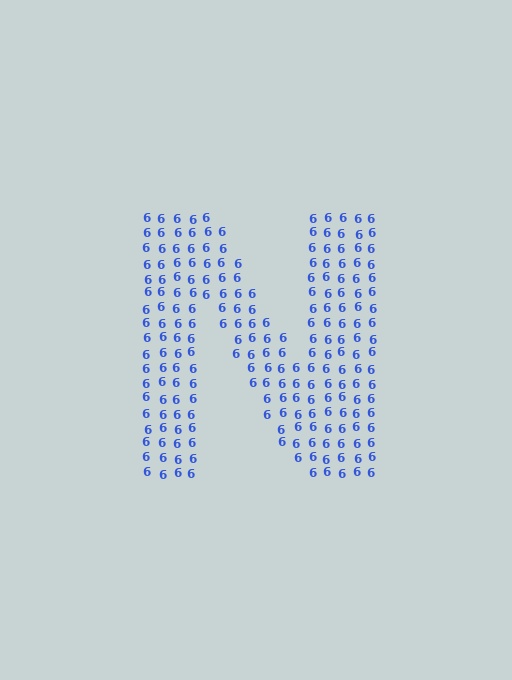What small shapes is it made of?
It is made of small digit 6's.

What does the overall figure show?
The overall figure shows the letter N.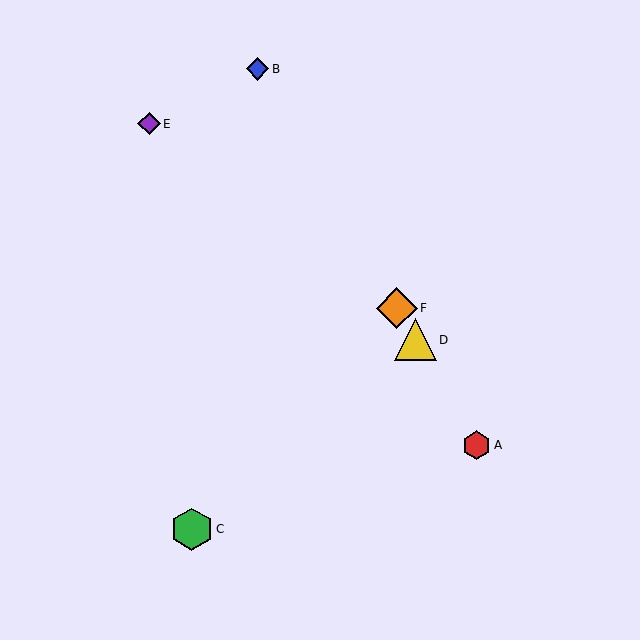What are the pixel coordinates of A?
Object A is at (477, 445).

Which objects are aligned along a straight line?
Objects A, B, D, F are aligned along a straight line.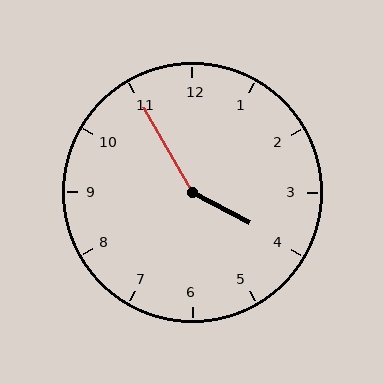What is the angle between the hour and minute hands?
Approximately 148 degrees.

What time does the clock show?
3:55.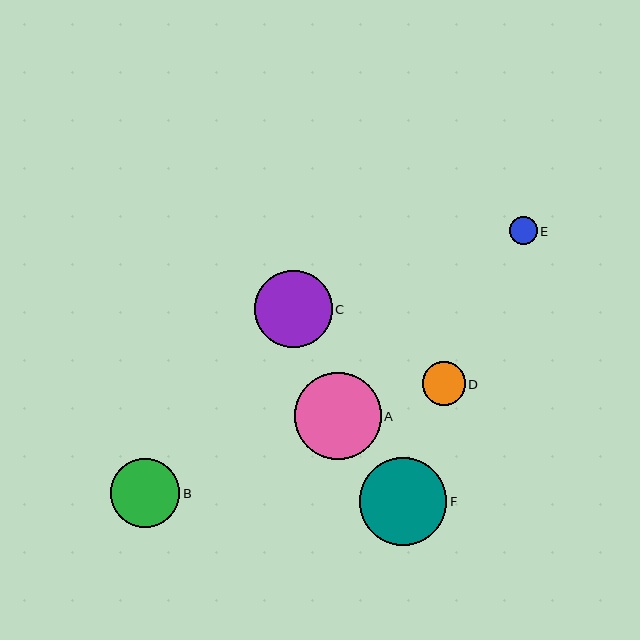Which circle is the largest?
Circle F is the largest with a size of approximately 87 pixels.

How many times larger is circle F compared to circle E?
Circle F is approximately 3.1 times the size of circle E.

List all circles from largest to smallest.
From largest to smallest: F, A, C, B, D, E.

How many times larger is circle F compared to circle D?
Circle F is approximately 2.0 times the size of circle D.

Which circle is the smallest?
Circle E is the smallest with a size of approximately 28 pixels.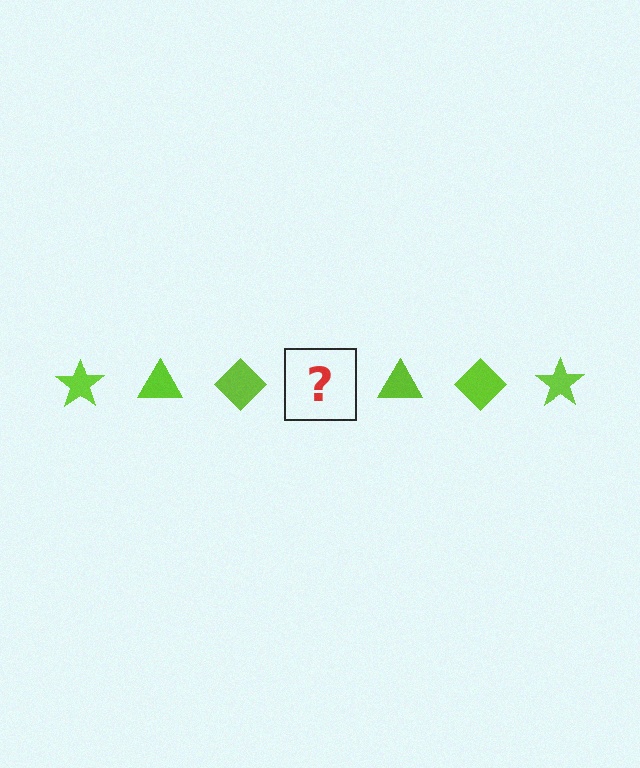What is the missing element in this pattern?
The missing element is a lime star.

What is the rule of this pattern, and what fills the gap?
The rule is that the pattern cycles through star, triangle, diamond shapes in lime. The gap should be filled with a lime star.